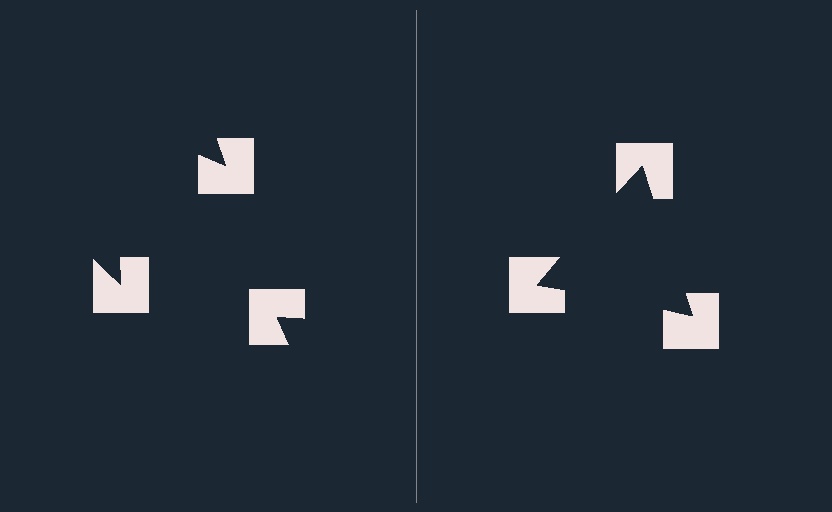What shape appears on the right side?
An illusory triangle.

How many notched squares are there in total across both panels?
6 — 3 on each side.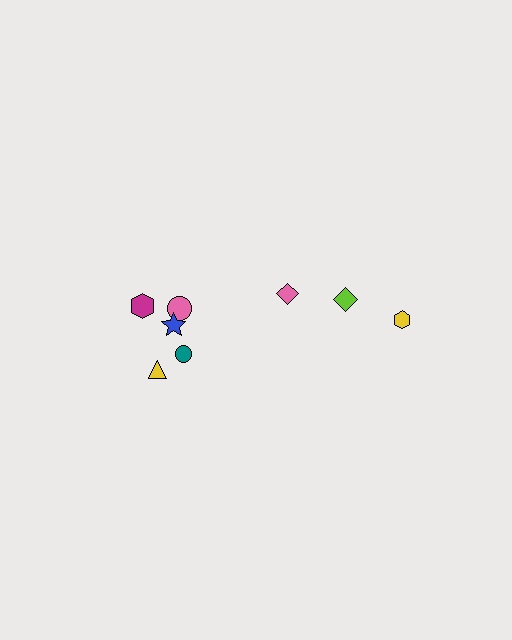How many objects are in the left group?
There are 5 objects.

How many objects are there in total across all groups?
There are 8 objects.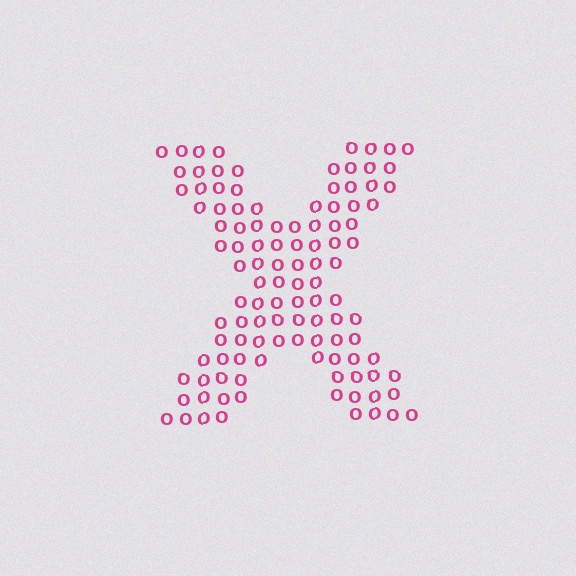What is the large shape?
The large shape is the letter X.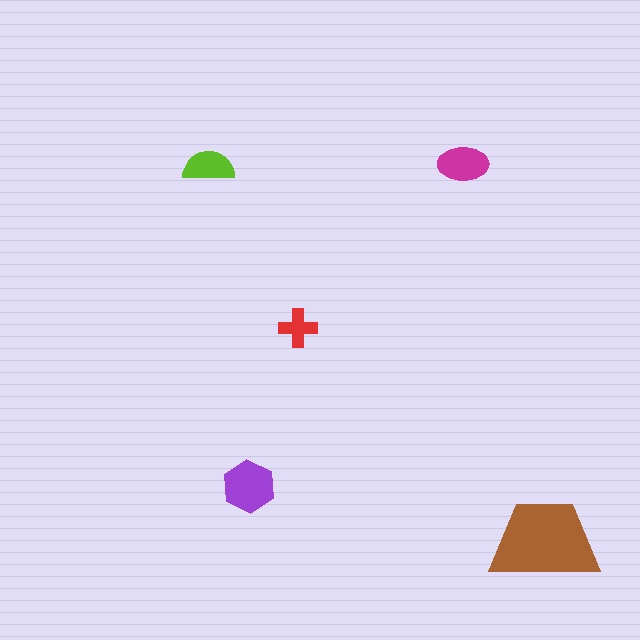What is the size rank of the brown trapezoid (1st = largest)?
1st.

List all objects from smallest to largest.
The red cross, the lime semicircle, the magenta ellipse, the purple hexagon, the brown trapezoid.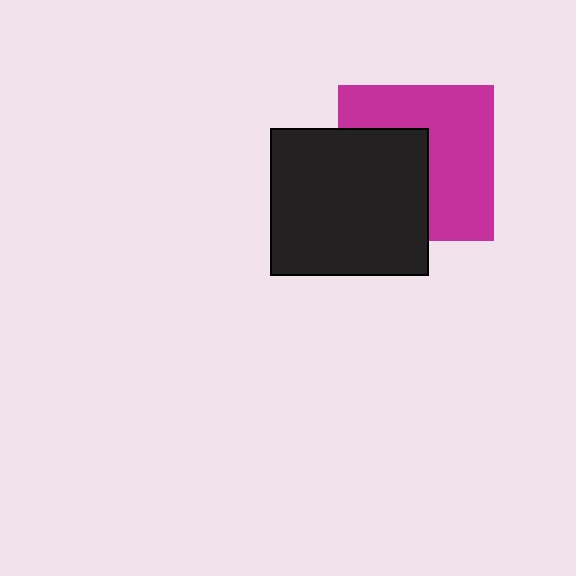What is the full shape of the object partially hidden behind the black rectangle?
The partially hidden object is a magenta square.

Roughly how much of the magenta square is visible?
About half of it is visible (roughly 57%).